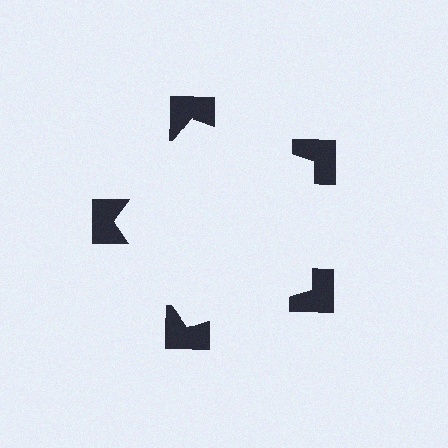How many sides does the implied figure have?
5 sides.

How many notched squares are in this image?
There are 5 — one at each vertex of the illusory pentagon.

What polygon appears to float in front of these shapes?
An illusory pentagon — its edges are inferred from the aligned wedge cuts in the notched squares, not physically drawn.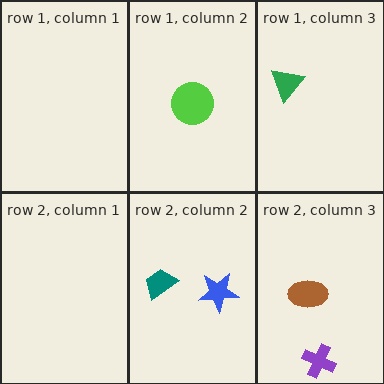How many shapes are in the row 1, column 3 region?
1.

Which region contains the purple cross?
The row 2, column 3 region.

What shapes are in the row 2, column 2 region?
The teal trapezoid, the blue star.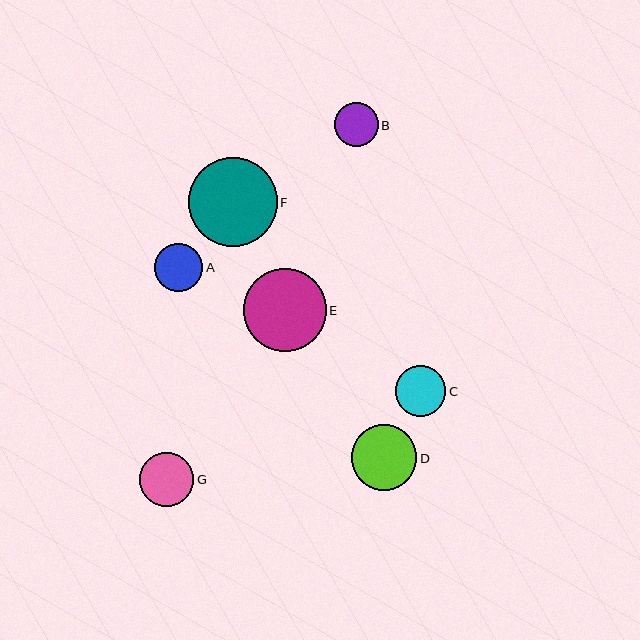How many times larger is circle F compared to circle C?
Circle F is approximately 1.8 times the size of circle C.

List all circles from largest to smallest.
From largest to smallest: F, E, D, G, C, A, B.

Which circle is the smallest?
Circle B is the smallest with a size of approximately 44 pixels.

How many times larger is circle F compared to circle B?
Circle F is approximately 2.0 times the size of circle B.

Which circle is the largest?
Circle F is the largest with a size of approximately 89 pixels.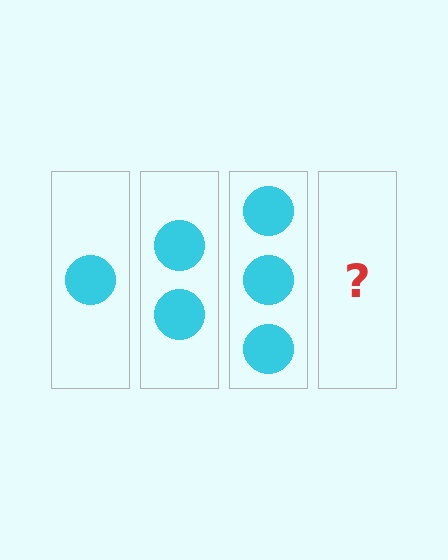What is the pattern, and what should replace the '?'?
The pattern is that each step adds one more circle. The '?' should be 4 circles.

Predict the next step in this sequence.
The next step is 4 circles.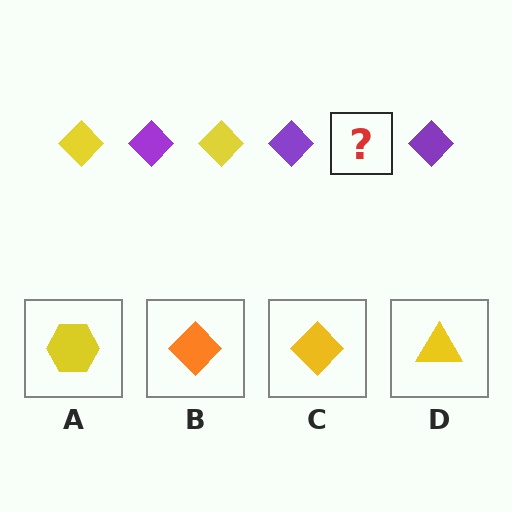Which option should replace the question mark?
Option C.